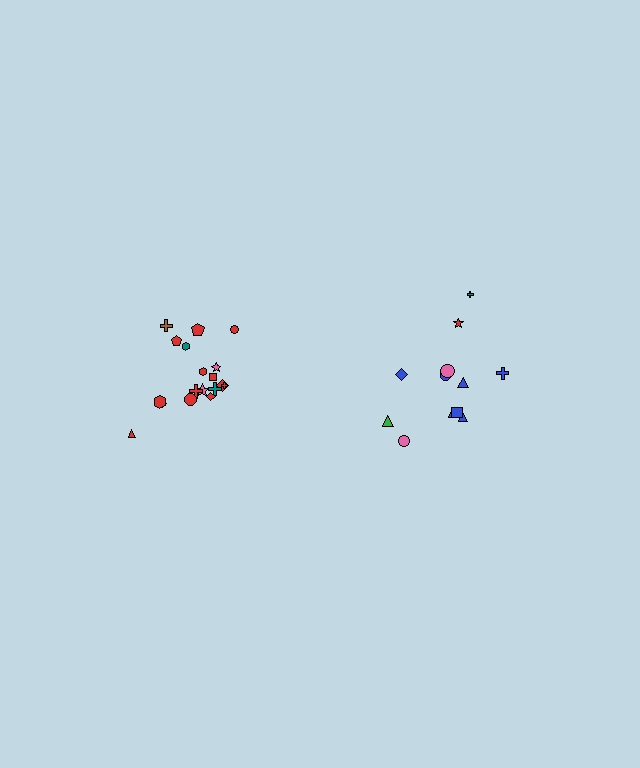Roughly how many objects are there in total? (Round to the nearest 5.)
Roughly 30 objects in total.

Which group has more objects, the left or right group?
The left group.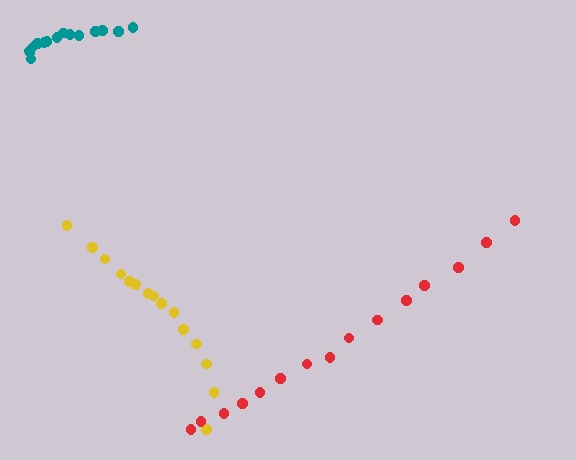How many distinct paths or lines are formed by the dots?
There are 3 distinct paths.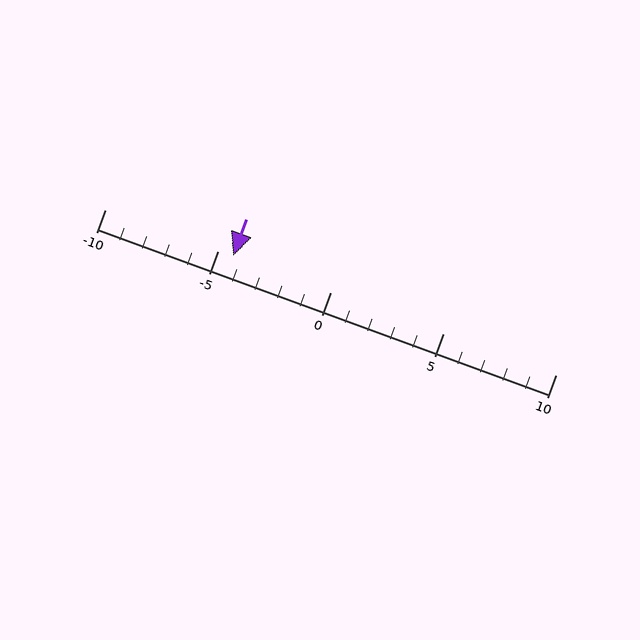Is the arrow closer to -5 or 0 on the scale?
The arrow is closer to -5.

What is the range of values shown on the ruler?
The ruler shows values from -10 to 10.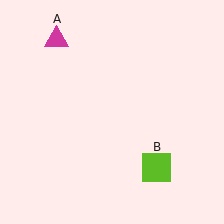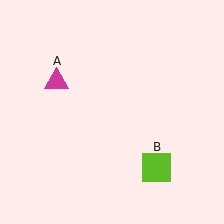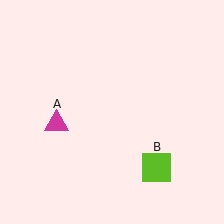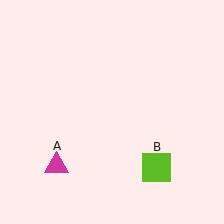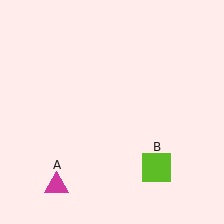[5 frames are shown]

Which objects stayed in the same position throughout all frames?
Lime square (object B) remained stationary.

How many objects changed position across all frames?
1 object changed position: magenta triangle (object A).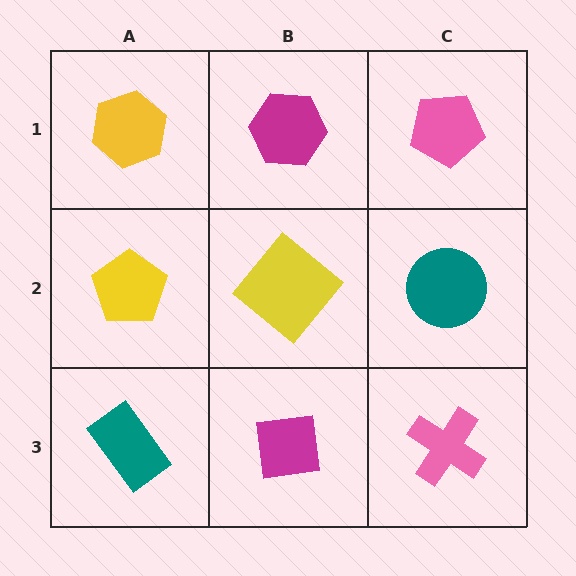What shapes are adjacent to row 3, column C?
A teal circle (row 2, column C), a magenta square (row 3, column B).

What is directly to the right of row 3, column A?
A magenta square.